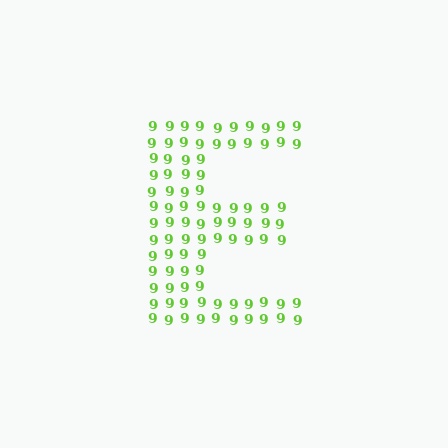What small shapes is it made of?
It is made of small digit 9's.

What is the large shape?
The large shape is the letter E.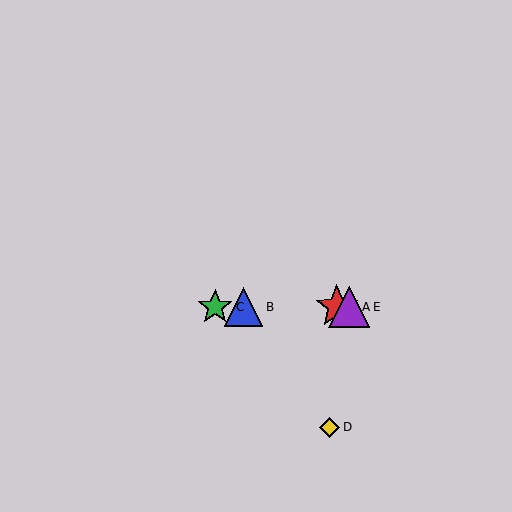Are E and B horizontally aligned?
Yes, both are at y≈307.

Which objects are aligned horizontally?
Objects A, B, C, E are aligned horizontally.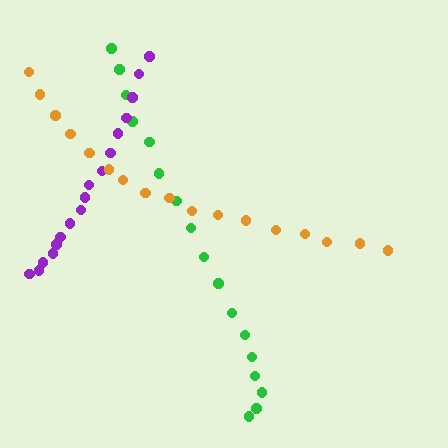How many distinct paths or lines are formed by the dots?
There are 3 distinct paths.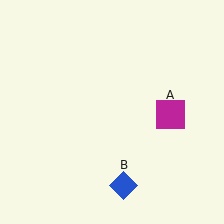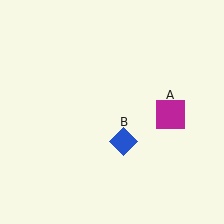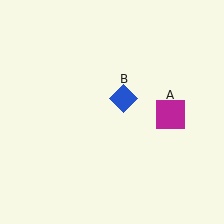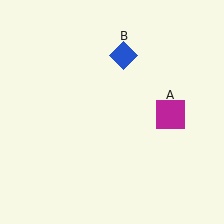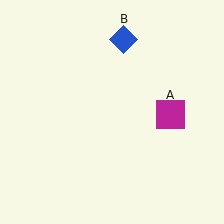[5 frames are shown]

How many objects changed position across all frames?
1 object changed position: blue diamond (object B).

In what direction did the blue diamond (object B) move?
The blue diamond (object B) moved up.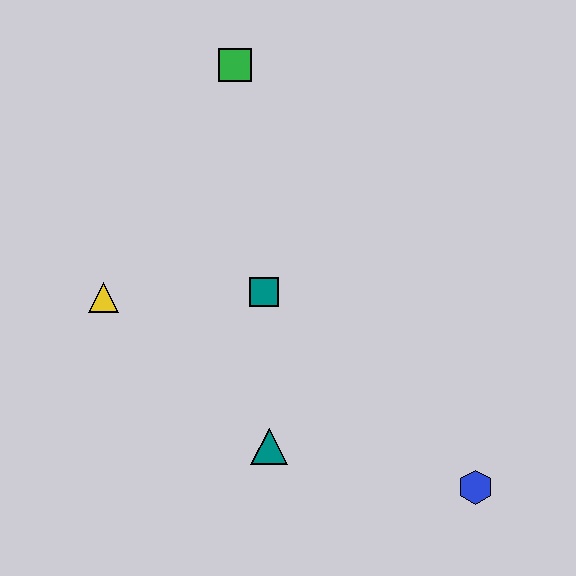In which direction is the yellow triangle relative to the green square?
The yellow triangle is below the green square.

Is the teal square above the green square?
No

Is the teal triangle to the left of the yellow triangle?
No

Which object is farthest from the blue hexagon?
The green square is farthest from the blue hexagon.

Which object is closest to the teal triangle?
The teal square is closest to the teal triangle.